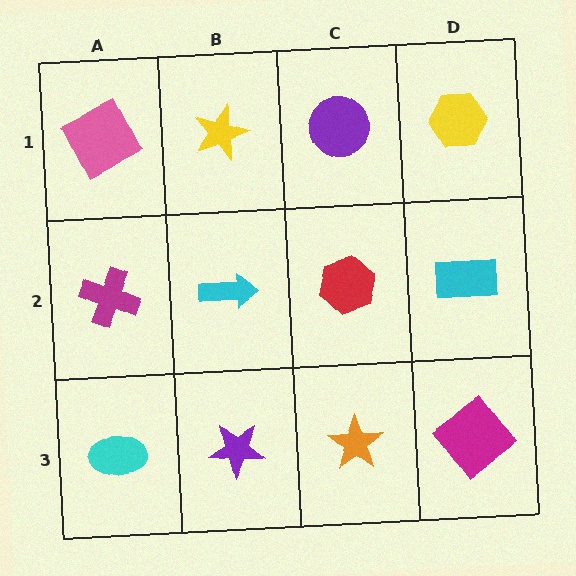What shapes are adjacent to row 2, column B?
A yellow star (row 1, column B), a purple star (row 3, column B), a magenta cross (row 2, column A), a red hexagon (row 2, column C).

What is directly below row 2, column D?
A magenta diamond.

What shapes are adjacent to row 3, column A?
A magenta cross (row 2, column A), a purple star (row 3, column B).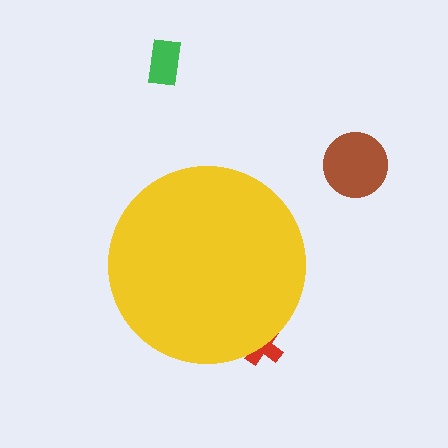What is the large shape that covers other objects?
A yellow circle.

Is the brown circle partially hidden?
No, the brown circle is fully visible.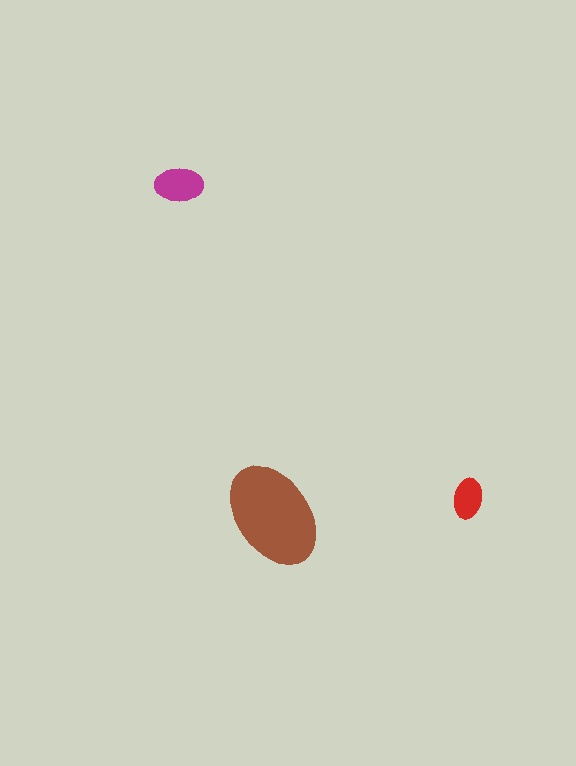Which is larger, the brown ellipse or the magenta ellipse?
The brown one.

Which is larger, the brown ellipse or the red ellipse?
The brown one.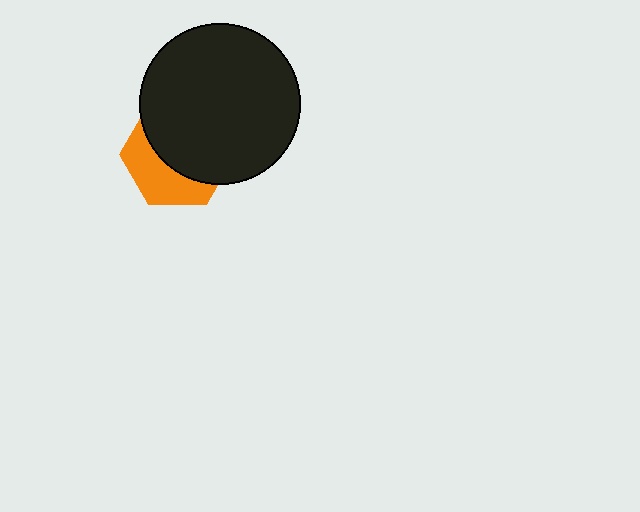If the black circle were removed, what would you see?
You would see the complete orange hexagon.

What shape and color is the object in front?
The object in front is a black circle.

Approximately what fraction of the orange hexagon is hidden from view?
Roughly 61% of the orange hexagon is hidden behind the black circle.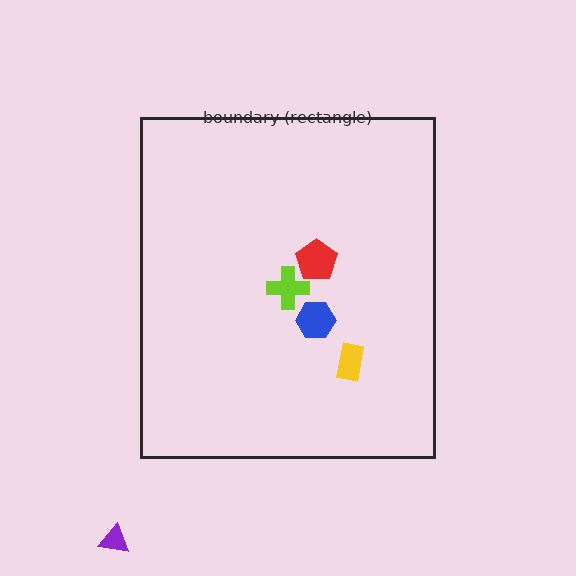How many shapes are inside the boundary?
4 inside, 1 outside.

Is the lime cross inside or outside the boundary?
Inside.